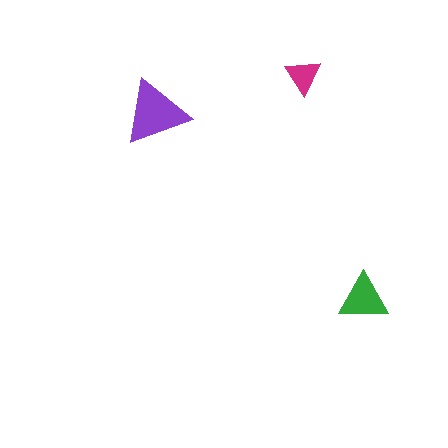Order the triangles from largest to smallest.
the purple one, the green one, the magenta one.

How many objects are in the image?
There are 3 objects in the image.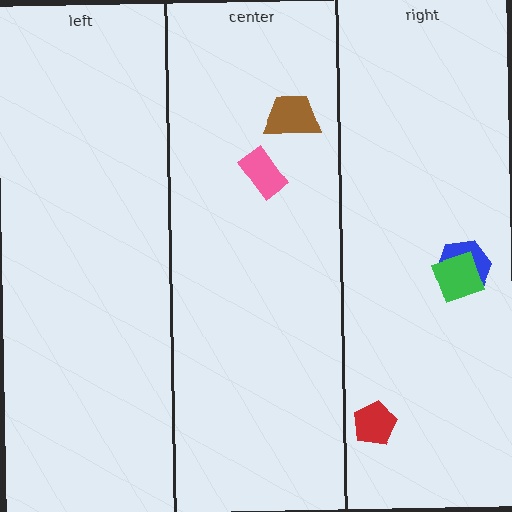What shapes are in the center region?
The pink rectangle, the brown trapezoid.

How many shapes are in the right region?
3.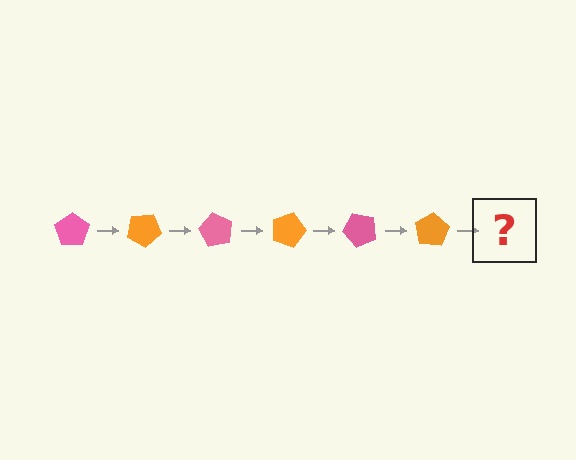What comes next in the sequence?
The next element should be a pink pentagon, rotated 180 degrees from the start.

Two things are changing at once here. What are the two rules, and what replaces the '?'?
The two rules are that it rotates 30 degrees each step and the color cycles through pink and orange. The '?' should be a pink pentagon, rotated 180 degrees from the start.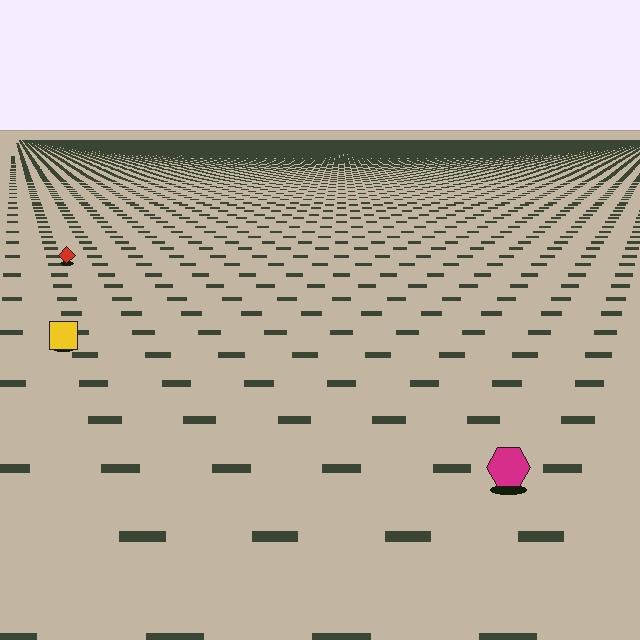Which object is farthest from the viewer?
The red diamond is farthest from the viewer. It appears smaller and the ground texture around it is denser.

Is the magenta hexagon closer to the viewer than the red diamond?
Yes. The magenta hexagon is closer — you can tell from the texture gradient: the ground texture is coarser near it.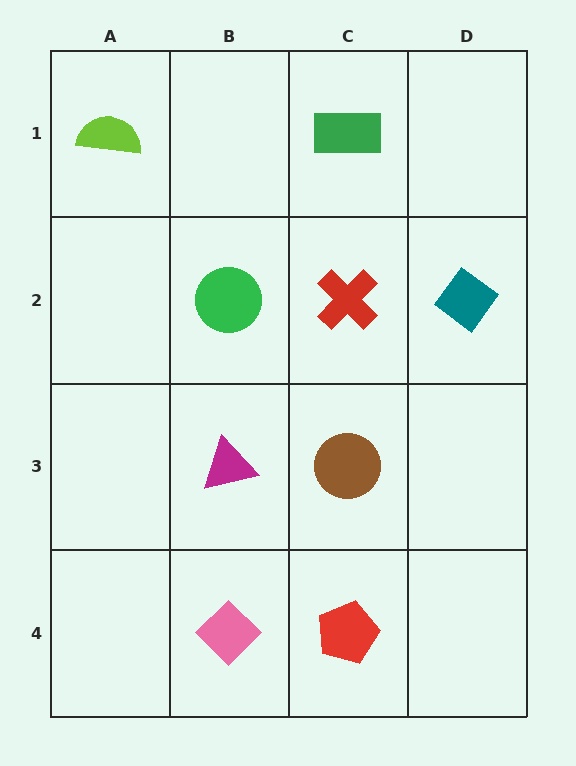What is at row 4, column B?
A pink diamond.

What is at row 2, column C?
A red cross.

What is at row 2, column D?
A teal diamond.